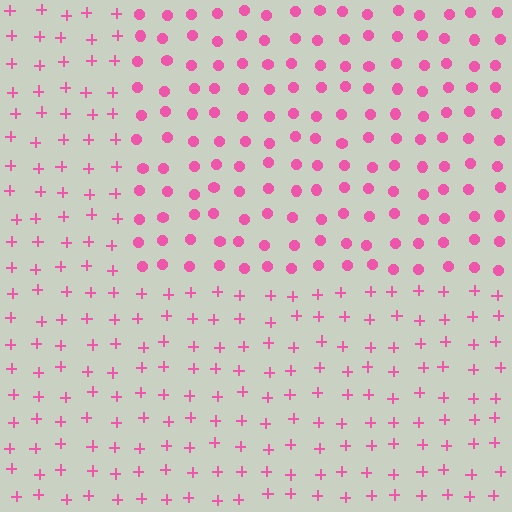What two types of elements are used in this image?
The image uses circles inside the rectangle region and plus signs outside it.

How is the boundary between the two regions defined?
The boundary is defined by a change in element shape: circles inside vs. plus signs outside. All elements share the same color and spacing.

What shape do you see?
I see a rectangle.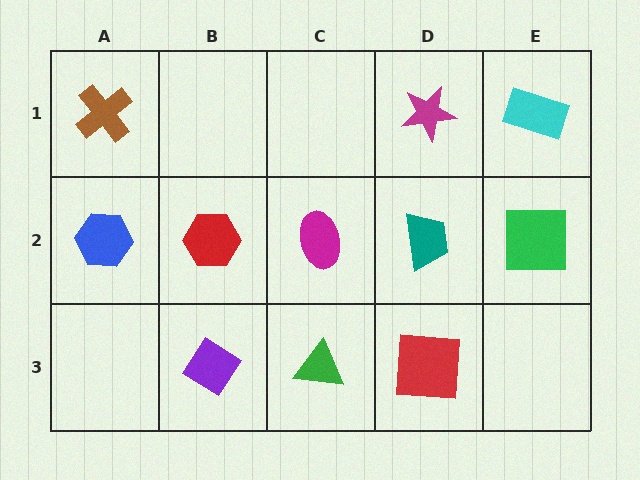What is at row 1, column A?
A brown cross.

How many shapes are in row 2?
5 shapes.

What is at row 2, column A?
A blue hexagon.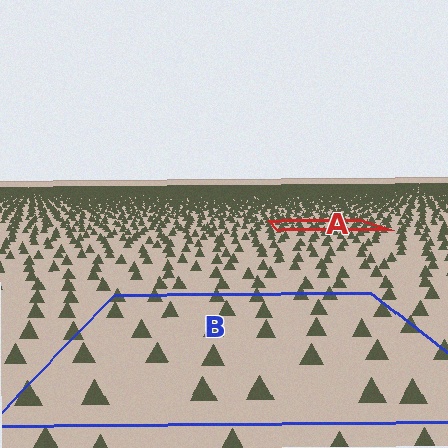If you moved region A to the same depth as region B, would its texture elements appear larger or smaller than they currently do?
They would appear larger. At a closer depth, the same texture elements are projected at a bigger on-screen size.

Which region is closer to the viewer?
Region B is closer. The texture elements there are larger and more spread out.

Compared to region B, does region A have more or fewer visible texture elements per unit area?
Region A has more texture elements per unit area — they are packed more densely because it is farther away.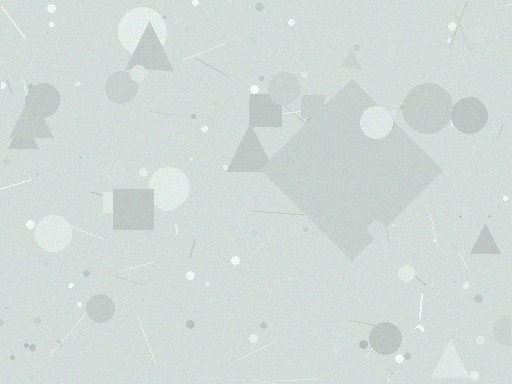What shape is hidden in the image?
A diamond is hidden in the image.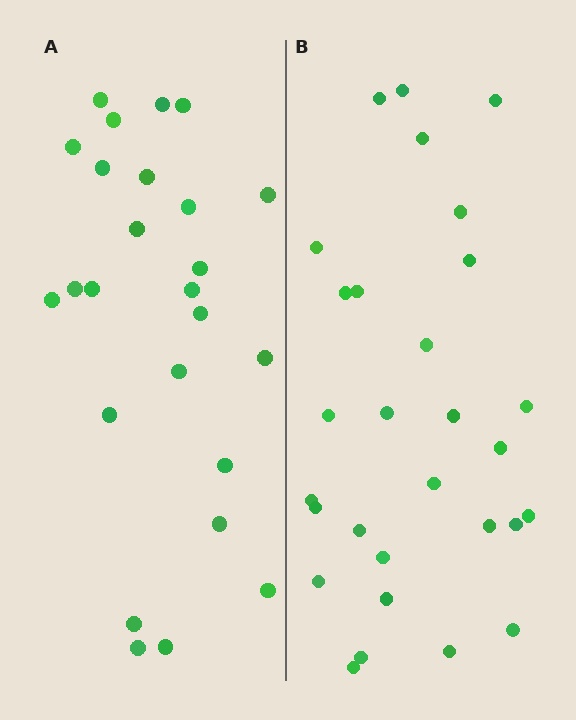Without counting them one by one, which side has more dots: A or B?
Region B (the right region) has more dots.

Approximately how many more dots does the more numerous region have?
Region B has about 4 more dots than region A.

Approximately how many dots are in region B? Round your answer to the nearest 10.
About 30 dots. (The exact count is 29, which rounds to 30.)